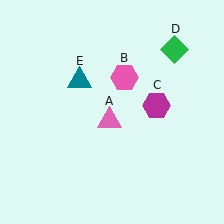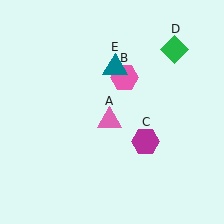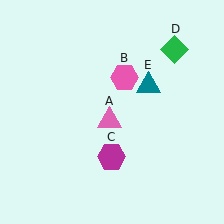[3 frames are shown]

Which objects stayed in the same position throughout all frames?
Pink triangle (object A) and pink hexagon (object B) and green diamond (object D) remained stationary.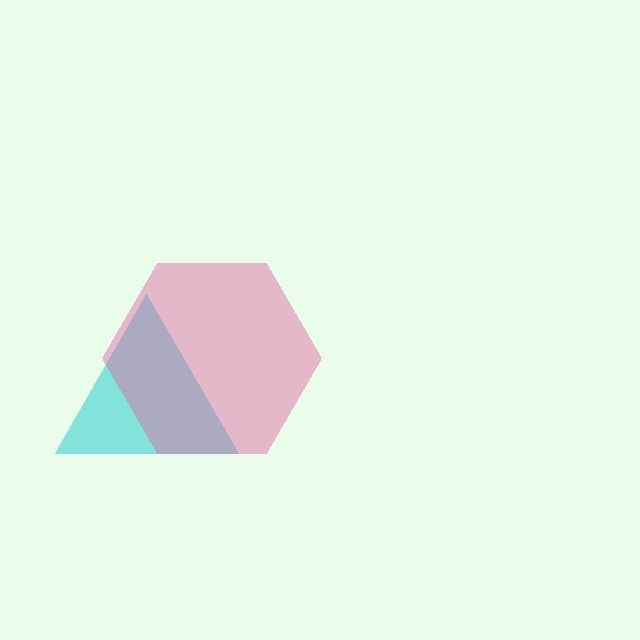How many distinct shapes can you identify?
There are 2 distinct shapes: a cyan triangle, a pink hexagon.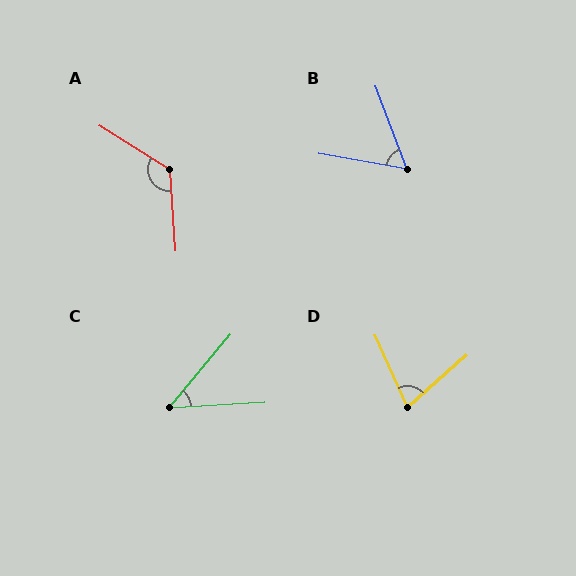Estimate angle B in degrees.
Approximately 60 degrees.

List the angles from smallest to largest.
C (47°), B (60°), D (73°), A (125°).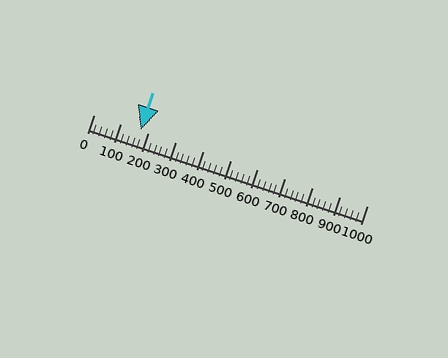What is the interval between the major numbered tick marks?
The major tick marks are spaced 100 units apart.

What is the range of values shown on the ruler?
The ruler shows values from 0 to 1000.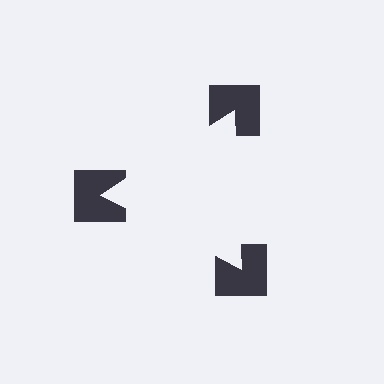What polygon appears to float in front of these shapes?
An illusory triangle — its edges are inferred from the aligned wedge cuts in the notched squares, not physically drawn.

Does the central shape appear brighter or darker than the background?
It typically appears slightly brighter than the background, even though no actual brightness change is drawn.